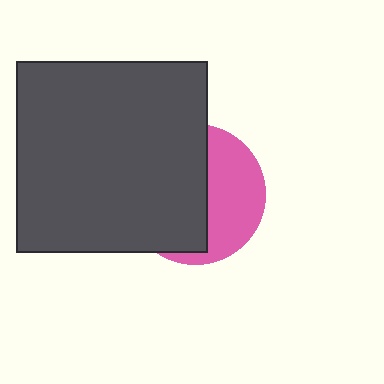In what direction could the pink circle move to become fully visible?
The pink circle could move right. That would shift it out from behind the dark gray square entirely.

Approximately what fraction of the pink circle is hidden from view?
Roughly 58% of the pink circle is hidden behind the dark gray square.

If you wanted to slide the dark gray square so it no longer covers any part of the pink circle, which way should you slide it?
Slide it left — that is the most direct way to separate the two shapes.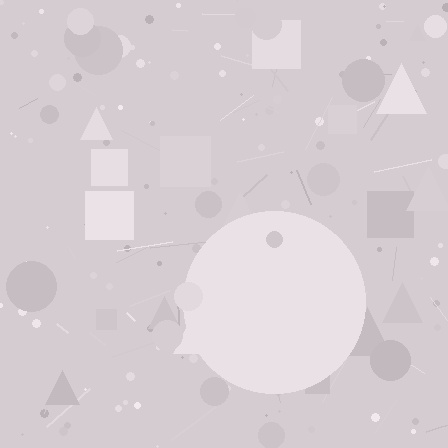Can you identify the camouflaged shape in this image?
The camouflaged shape is a circle.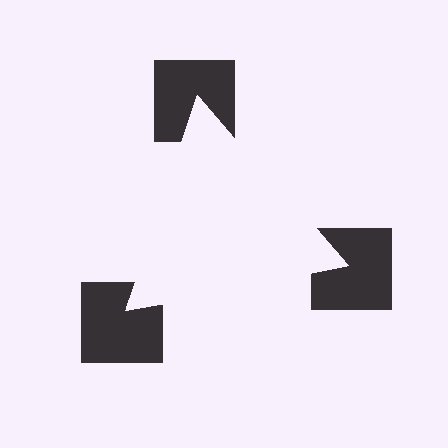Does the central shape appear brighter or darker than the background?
It typically appears slightly brighter than the background, even though no actual brightness change is drawn.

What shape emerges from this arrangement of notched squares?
An illusory triangle — its edges are inferred from the aligned wedge cuts in the notched squares, not physically drawn.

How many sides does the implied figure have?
3 sides.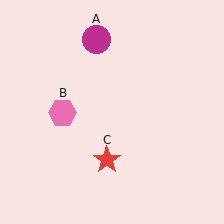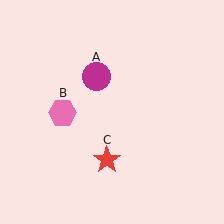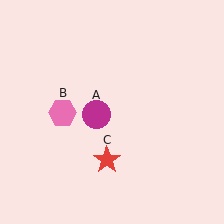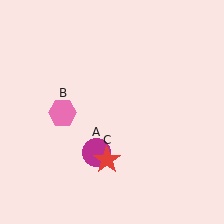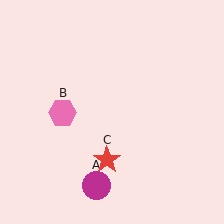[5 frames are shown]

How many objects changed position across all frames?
1 object changed position: magenta circle (object A).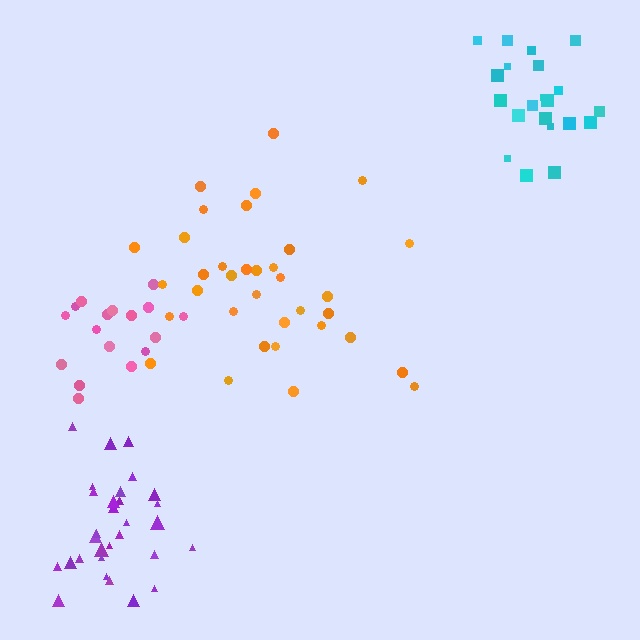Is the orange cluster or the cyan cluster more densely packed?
Cyan.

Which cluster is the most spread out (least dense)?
Orange.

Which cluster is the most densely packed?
Purple.